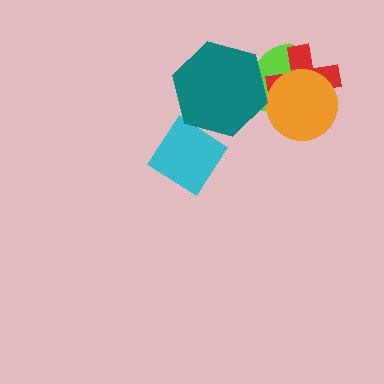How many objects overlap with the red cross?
2 objects overlap with the red cross.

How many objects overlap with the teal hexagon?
2 objects overlap with the teal hexagon.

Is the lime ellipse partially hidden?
Yes, it is partially covered by another shape.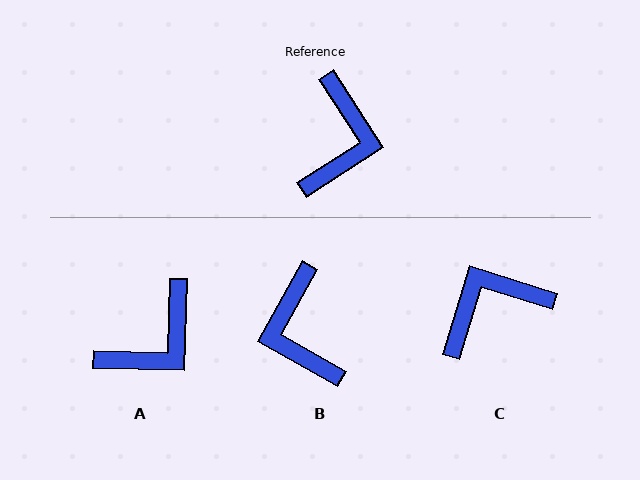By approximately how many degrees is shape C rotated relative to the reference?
Approximately 130 degrees counter-clockwise.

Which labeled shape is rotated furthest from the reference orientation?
B, about 152 degrees away.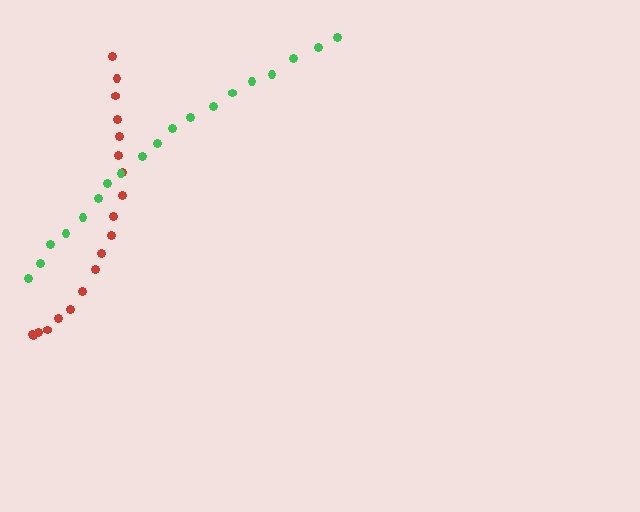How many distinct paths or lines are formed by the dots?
There are 2 distinct paths.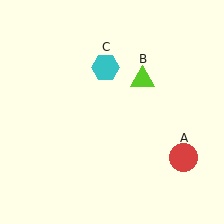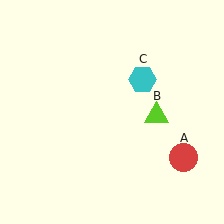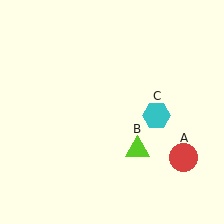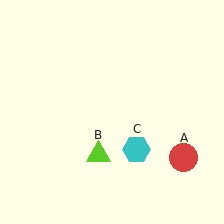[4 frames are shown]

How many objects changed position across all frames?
2 objects changed position: lime triangle (object B), cyan hexagon (object C).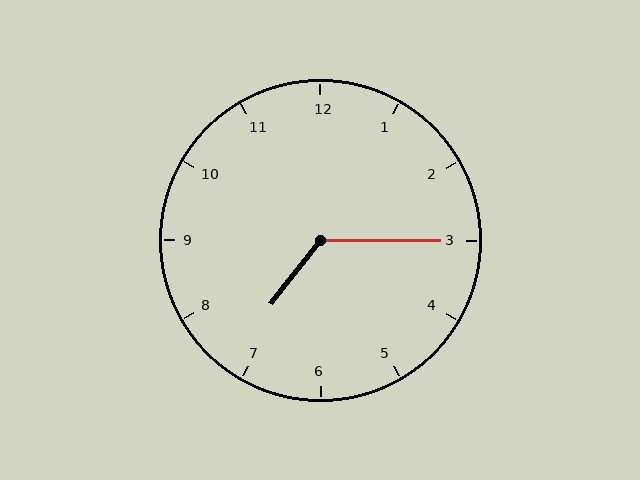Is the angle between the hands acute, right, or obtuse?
It is obtuse.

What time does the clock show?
7:15.